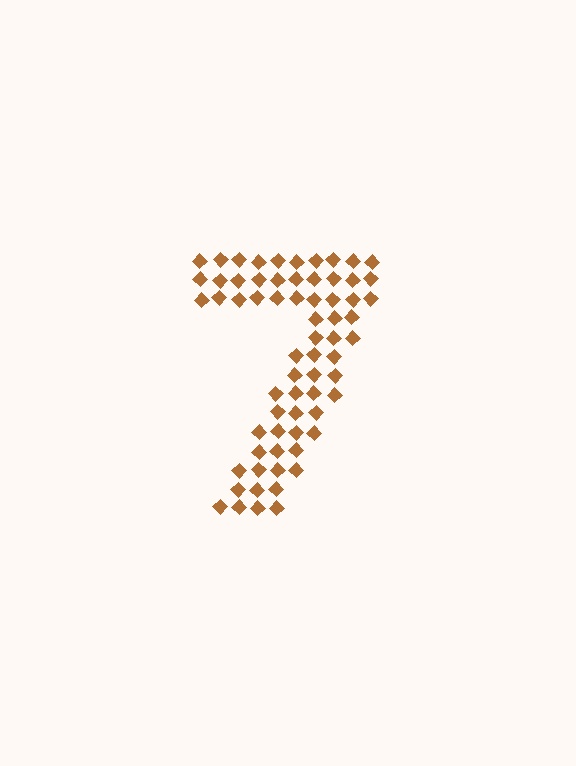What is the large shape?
The large shape is the digit 7.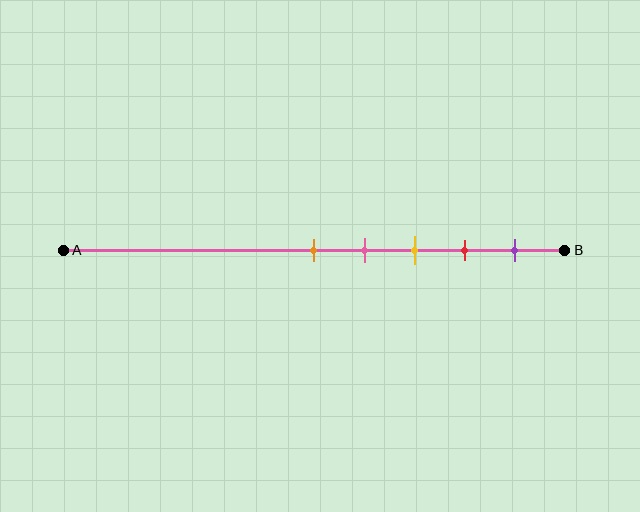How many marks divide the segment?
There are 5 marks dividing the segment.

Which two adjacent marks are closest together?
The orange and pink marks are the closest adjacent pair.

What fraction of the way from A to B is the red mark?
The red mark is approximately 80% (0.8) of the way from A to B.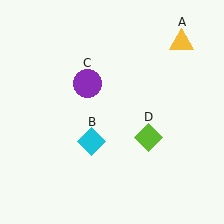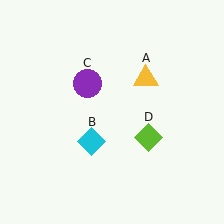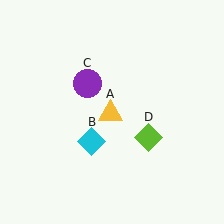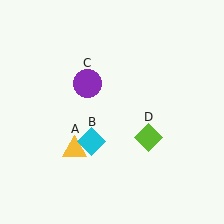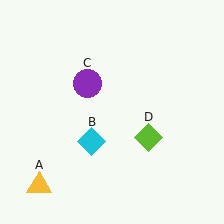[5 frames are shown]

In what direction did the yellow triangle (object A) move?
The yellow triangle (object A) moved down and to the left.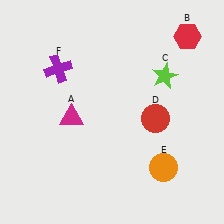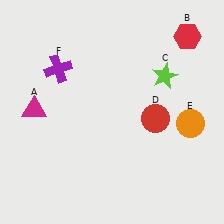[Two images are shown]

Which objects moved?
The objects that moved are: the magenta triangle (A), the orange circle (E).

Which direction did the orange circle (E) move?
The orange circle (E) moved up.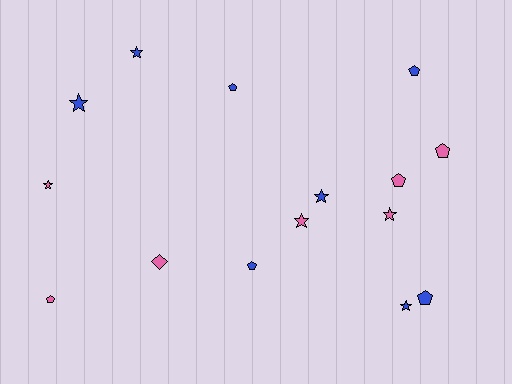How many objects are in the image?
There are 15 objects.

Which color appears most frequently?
Blue, with 8 objects.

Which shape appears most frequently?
Star, with 7 objects.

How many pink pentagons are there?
There are 3 pink pentagons.